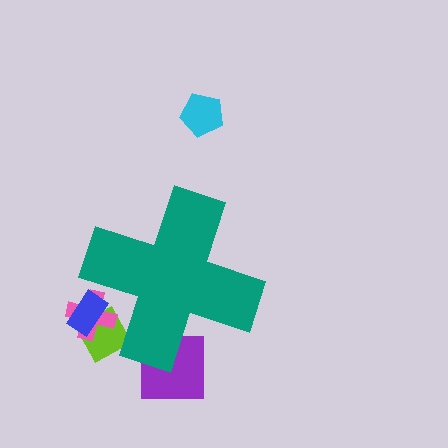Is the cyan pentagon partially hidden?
No, the cyan pentagon is fully visible.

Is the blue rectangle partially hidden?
Yes, the blue rectangle is partially hidden behind the teal cross.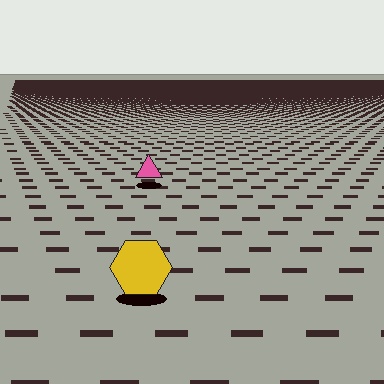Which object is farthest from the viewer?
The pink triangle is farthest from the viewer. It appears smaller and the ground texture around it is denser.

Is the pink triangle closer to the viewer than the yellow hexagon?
No. The yellow hexagon is closer — you can tell from the texture gradient: the ground texture is coarser near it.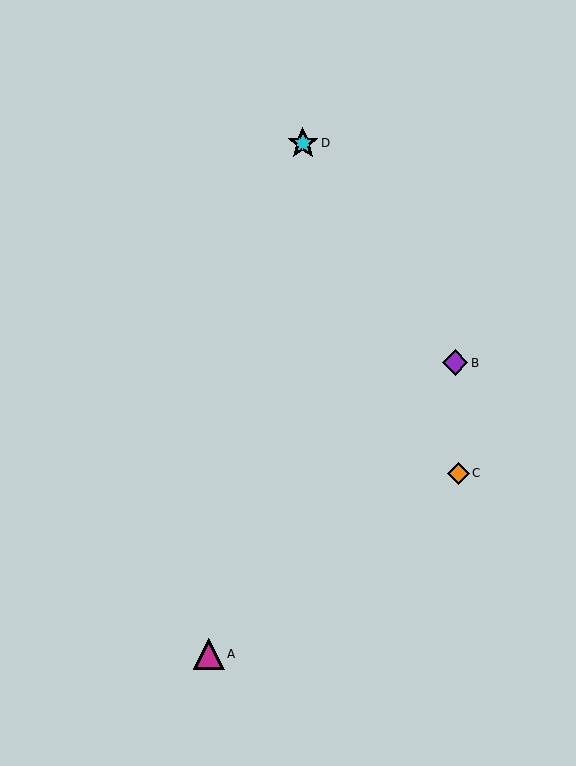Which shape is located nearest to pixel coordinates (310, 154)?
The cyan star (labeled D) at (303, 144) is nearest to that location.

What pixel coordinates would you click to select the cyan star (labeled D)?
Click at (303, 144) to select the cyan star D.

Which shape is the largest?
The cyan star (labeled D) is the largest.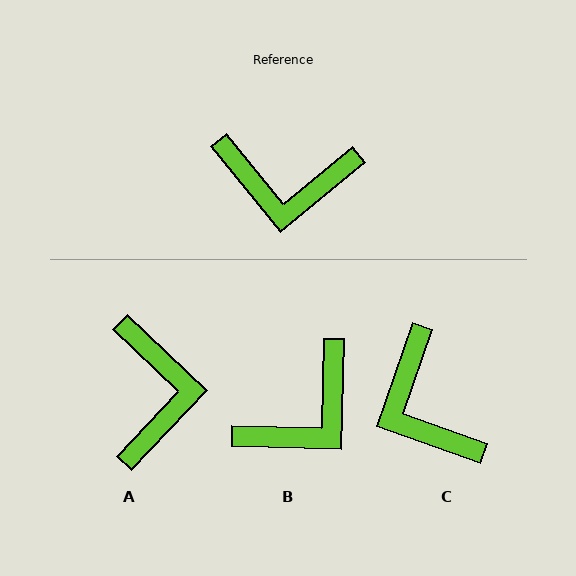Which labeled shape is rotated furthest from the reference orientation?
A, about 97 degrees away.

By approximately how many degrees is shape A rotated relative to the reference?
Approximately 97 degrees counter-clockwise.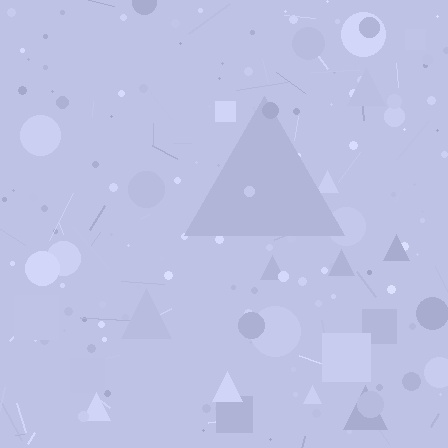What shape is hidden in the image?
A triangle is hidden in the image.